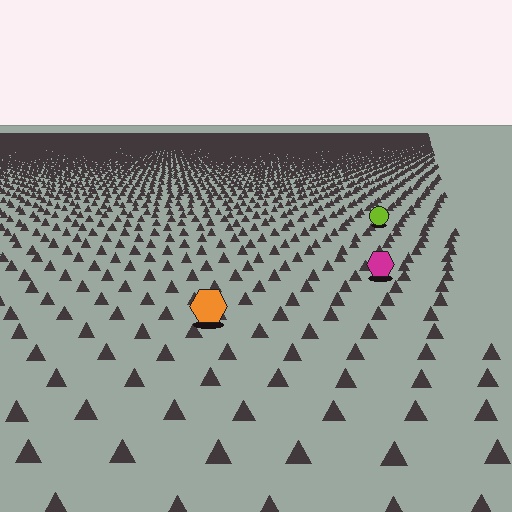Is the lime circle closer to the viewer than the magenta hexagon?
No. The magenta hexagon is closer — you can tell from the texture gradient: the ground texture is coarser near it.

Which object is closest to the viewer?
The orange hexagon is closest. The texture marks near it are larger and more spread out.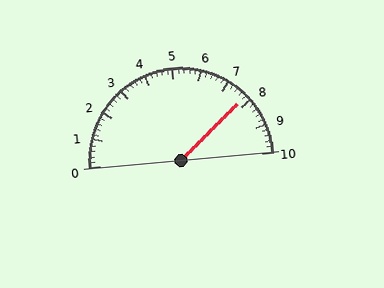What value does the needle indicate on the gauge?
The needle indicates approximately 7.8.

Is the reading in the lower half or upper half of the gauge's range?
The reading is in the upper half of the range (0 to 10).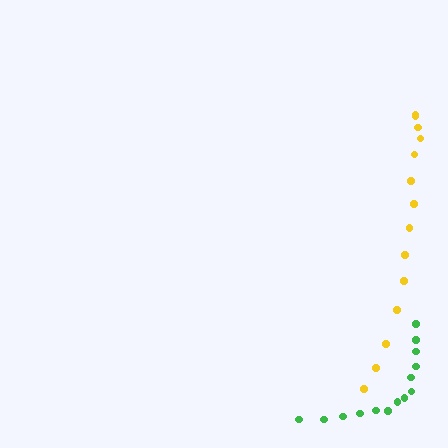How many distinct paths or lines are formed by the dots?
There are 2 distinct paths.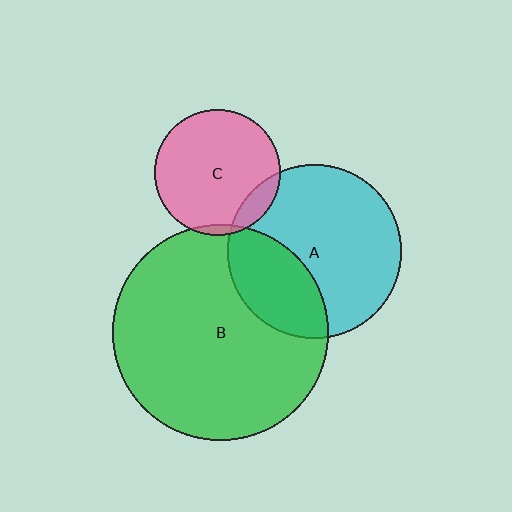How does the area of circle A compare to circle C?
Approximately 1.9 times.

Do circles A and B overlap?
Yes.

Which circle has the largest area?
Circle B (green).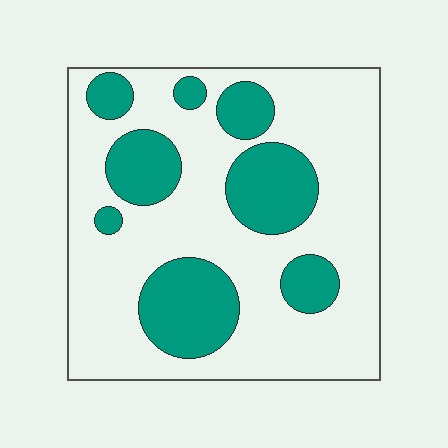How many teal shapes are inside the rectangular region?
8.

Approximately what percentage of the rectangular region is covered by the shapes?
Approximately 30%.